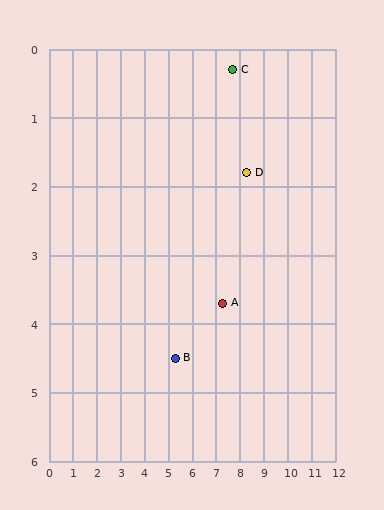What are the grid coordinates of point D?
Point D is at approximately (8.3, 1.8).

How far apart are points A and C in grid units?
Points A and C are about 3.4 grid units apart.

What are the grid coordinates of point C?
Point C is at approximately (7.7, 0.3).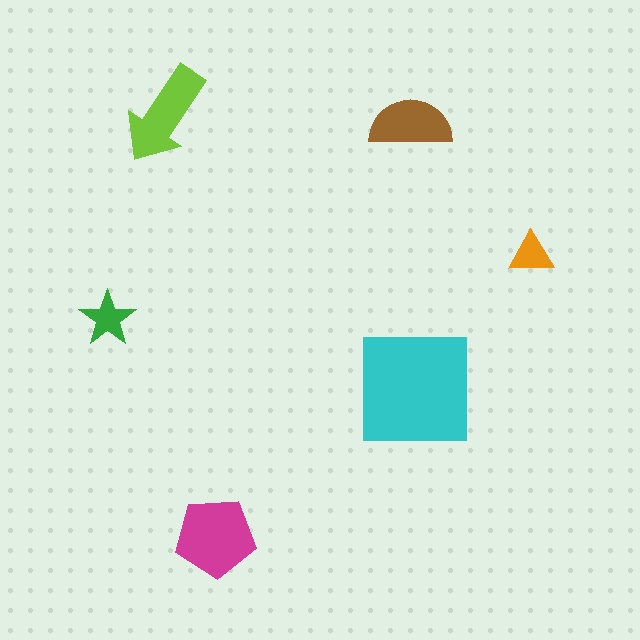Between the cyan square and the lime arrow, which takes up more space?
The cyan square.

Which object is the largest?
The cyan square.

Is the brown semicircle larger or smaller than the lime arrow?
Smaller.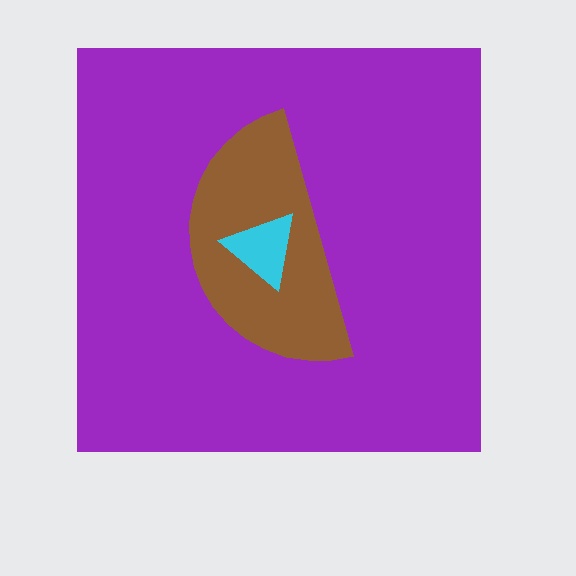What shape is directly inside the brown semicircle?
The cyan triangle.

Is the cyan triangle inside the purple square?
Yes.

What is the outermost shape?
The purple square.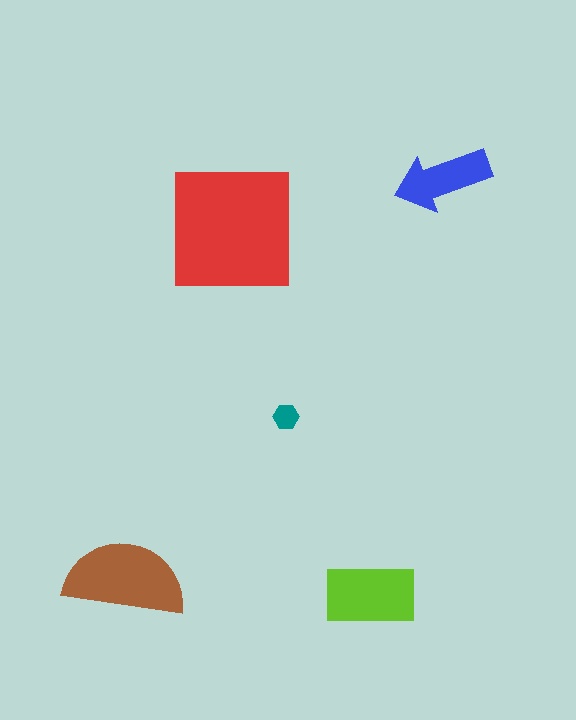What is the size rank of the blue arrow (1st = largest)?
4th.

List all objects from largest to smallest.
The red square, the brown semicircle, the lime rectangle, the blue arrow, the teal hexagon.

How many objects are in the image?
There are 5 objects in the image.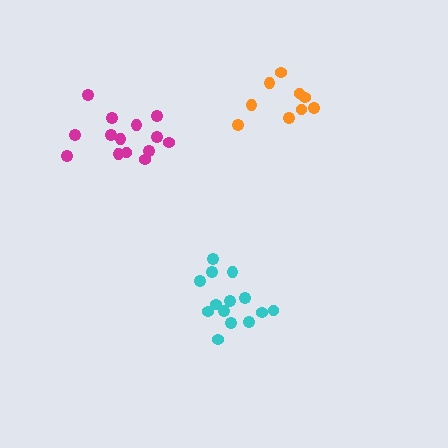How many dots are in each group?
Group 1: 14 dots, Group 2: 14 dots, Group 3: 9 dots (37 total).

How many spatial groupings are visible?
There are 3 spatial groupings.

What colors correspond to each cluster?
The clusters are colored: magenta, cyan, orange.